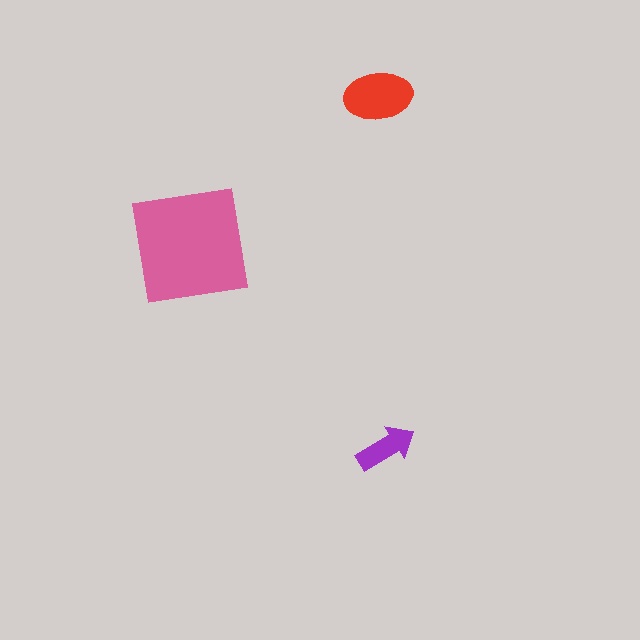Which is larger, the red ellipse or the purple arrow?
The red ellipse.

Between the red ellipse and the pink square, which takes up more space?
The pink square.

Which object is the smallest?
The purple arrow.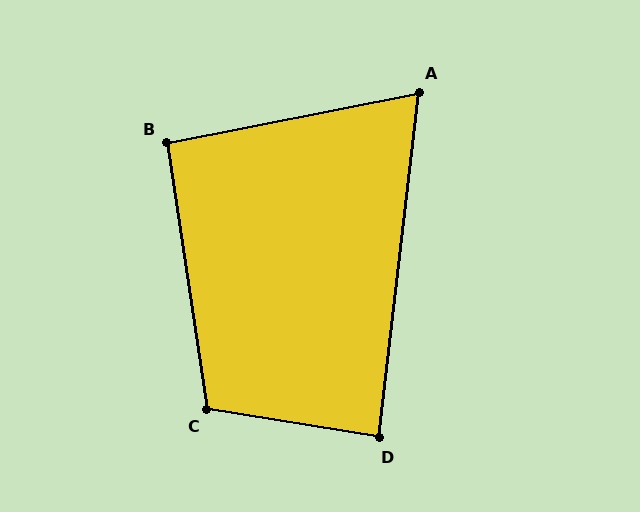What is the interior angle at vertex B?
Approximately 93 degrees (approximately right).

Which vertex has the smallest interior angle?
A, at approximately 72 degrees.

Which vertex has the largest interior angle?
C, at approximately 108 degrees.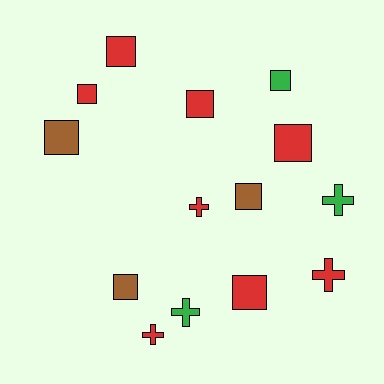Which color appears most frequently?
Red, with 8 objects.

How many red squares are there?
There are 5 red squares.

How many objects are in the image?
There are 14 objects.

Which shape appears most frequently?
Square, with 9 objects.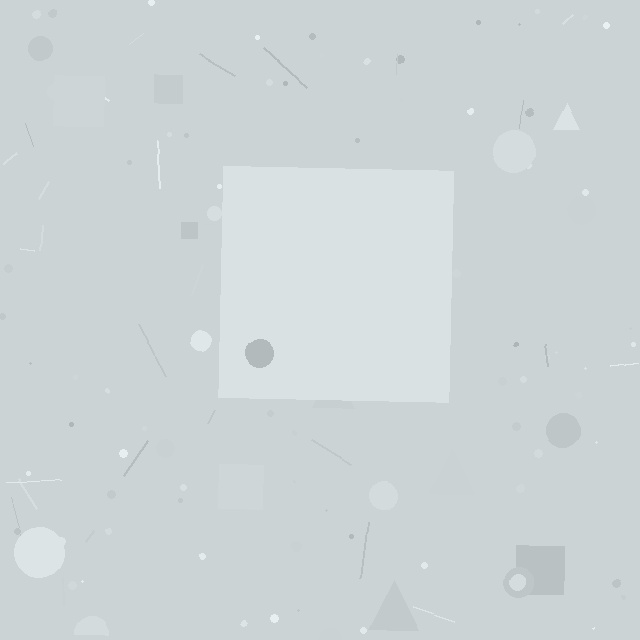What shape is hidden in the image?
A square is hidden in the image.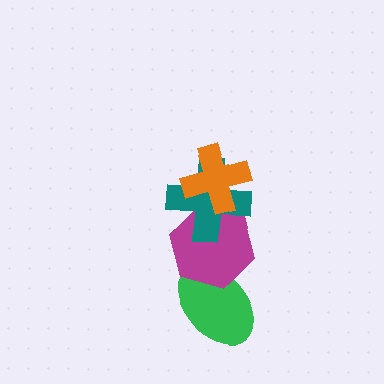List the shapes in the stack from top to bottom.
From top to bottom: the orange cross, the teal cross, the magenta hexagon, the green ellipse.